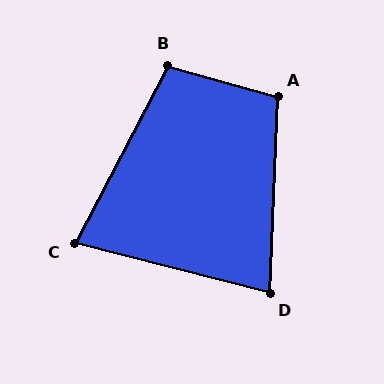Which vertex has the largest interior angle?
A, at approximately 103 degrees.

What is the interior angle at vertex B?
Approximately 102 degrees (obtuse).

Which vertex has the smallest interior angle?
C, at approximately 77 degrees.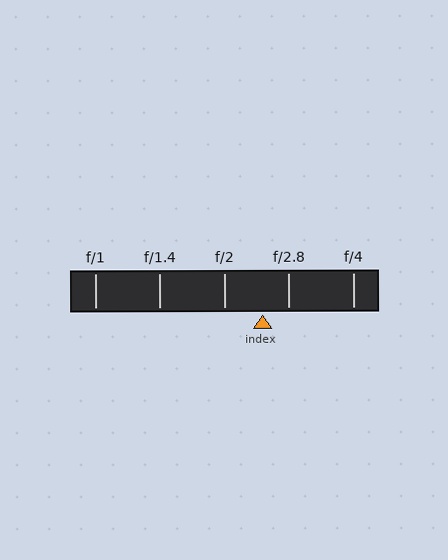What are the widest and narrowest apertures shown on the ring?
The widest aperture shown is f/1 and the narrowest is f/4.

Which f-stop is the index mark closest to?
The index mark is closest to f/2.8.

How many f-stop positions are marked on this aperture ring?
There are 5 f-stop positions marked.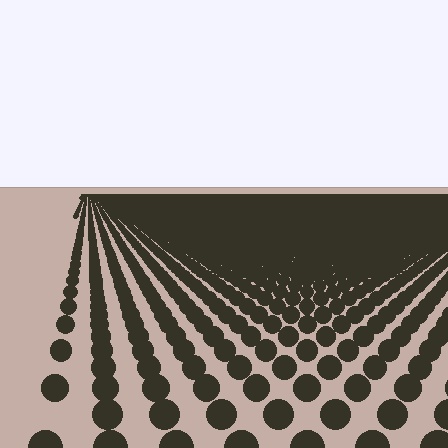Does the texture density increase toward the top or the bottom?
Density increases toward the top.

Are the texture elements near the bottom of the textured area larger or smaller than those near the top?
Larger. Near the bottom, elements are closer to the viewer and appear at a bigger on-screen size.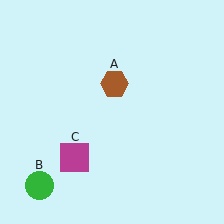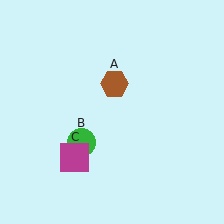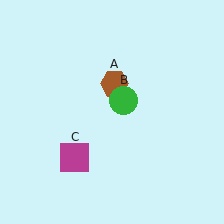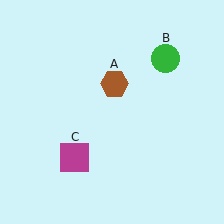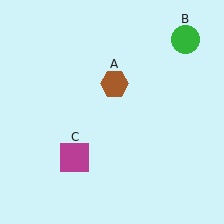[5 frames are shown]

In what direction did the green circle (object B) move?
The green circle (object B) moved up and to the right.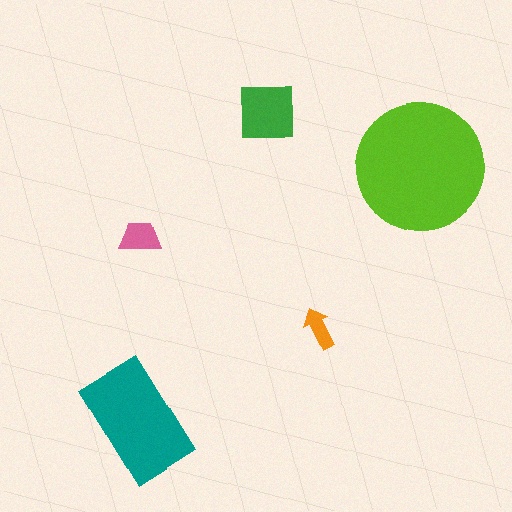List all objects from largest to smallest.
The lime circle, the teal rectangle, the green square, the pink trapezoid, the orange arrow.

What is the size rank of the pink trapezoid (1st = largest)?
4th.